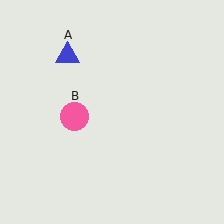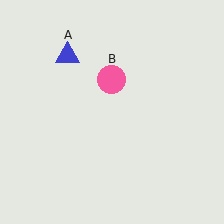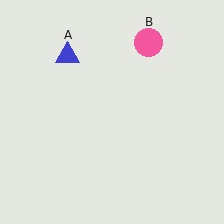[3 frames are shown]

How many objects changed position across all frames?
1 object changed position: pink circle (object B).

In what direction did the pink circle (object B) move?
The pink circle (object B) moved up and to the right.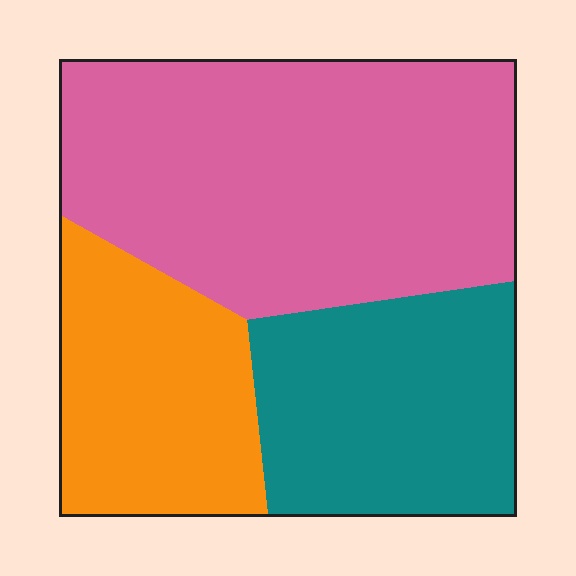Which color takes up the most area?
Pink, at roughly 50%.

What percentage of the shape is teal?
Teal covers about 25% of the shape.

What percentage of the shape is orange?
Orange covers roughly 25% of the shape.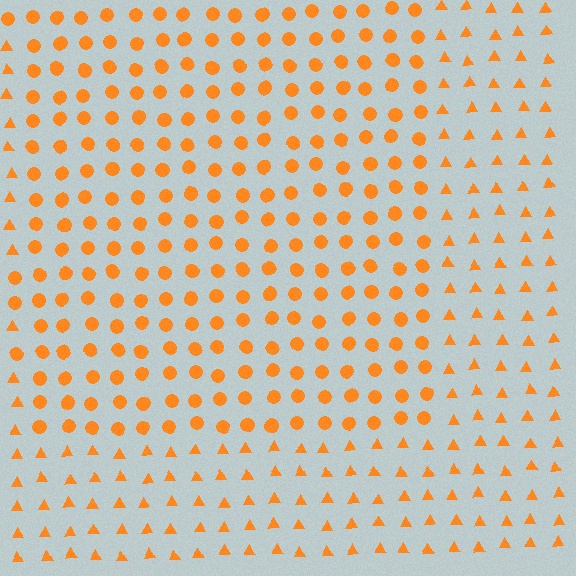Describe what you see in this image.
The image is filled with small orange elements arranged in a uniform grid. A rectangle-shaped region contains circles, while the surrounding area contains triangles. The boundary is defined purely by the change in element shape.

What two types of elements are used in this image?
The image uses circles inside the rectangle region and triangles outside it.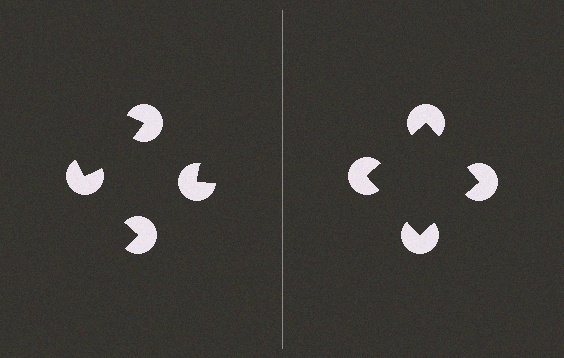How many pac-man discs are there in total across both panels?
8 — 4 on each side.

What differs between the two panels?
The pac-man discs are positioned identically on both sides; only the wedge orientations differ. On the right they align to a square; on the left they are misaligned.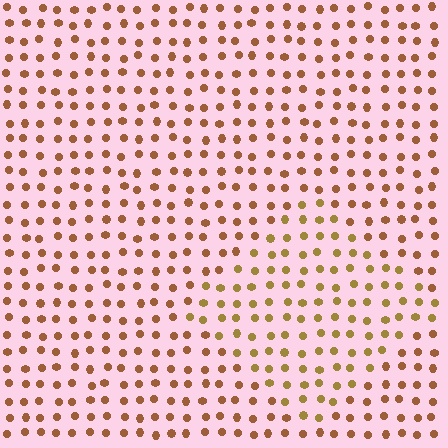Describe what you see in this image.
The image is filled with small brown elements in a uniform arrangement. A diamond-shaped region is visible where the elements are tinted to a slightly different hue, forming a subtle color boundary.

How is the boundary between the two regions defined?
The boundary is defined purely by a slight shift in hue (about 24 degrees). Spacing, size, and orientation are identical on both sides.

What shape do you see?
I see a diamond.